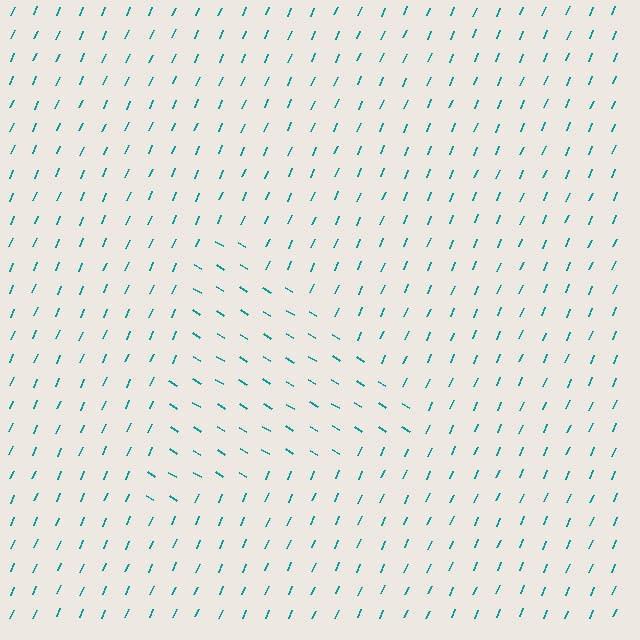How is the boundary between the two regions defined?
The boundary is defined purely by a change in line orientation (approximately 83 degrees difference). All lines are the same color and thickness.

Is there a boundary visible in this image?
Yes, there is a texture boundary formed by a change in line orientation.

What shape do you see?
I see a triangle.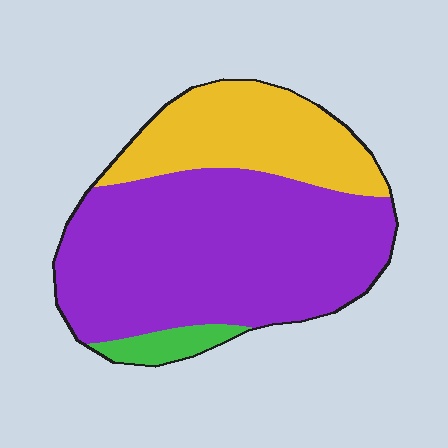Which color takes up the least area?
Green, at roughly 5%.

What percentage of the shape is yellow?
Yellow covers around 30% of the shape.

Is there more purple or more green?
Purple.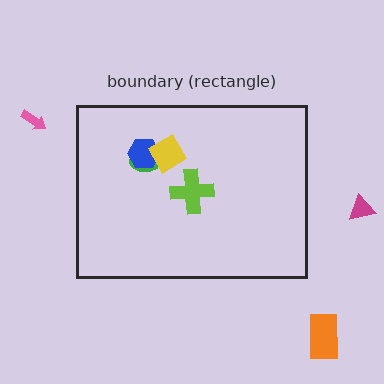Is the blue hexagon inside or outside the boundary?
Inside.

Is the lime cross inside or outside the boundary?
Inside.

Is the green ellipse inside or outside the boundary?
Inside.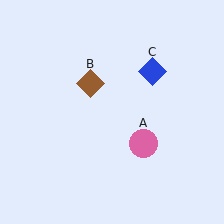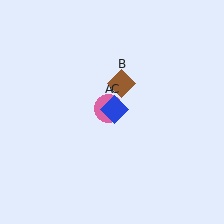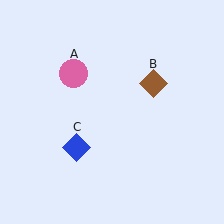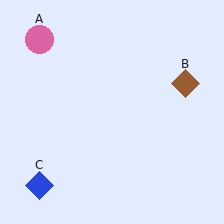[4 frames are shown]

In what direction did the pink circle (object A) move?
The pink circle (object A) moved up and to the left.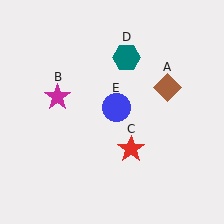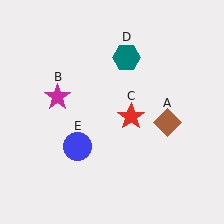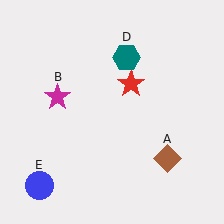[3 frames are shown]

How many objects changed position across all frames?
3 objects changed position: brown diamond (object A), red star (object C), blue circle (object E).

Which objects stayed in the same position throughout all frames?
Magenta star (object B) and teal hexagon (object D) remained stationary.